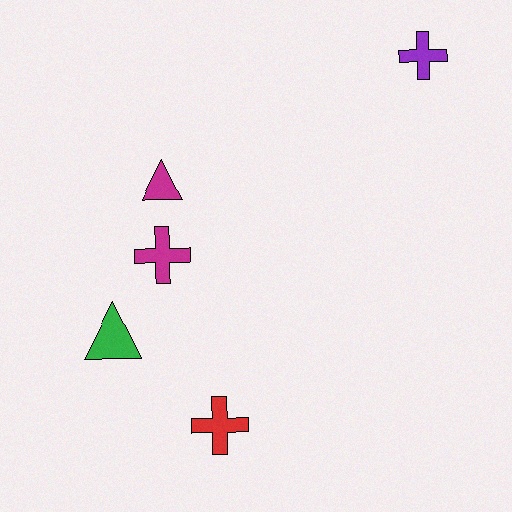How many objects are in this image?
There are 5 objects.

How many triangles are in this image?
There are 2 triangles.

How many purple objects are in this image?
There is 1 purple object.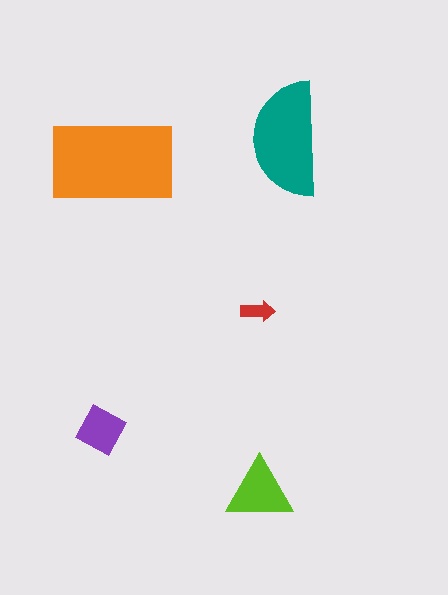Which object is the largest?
The orange rectangle.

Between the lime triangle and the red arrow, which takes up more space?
The lime triangle.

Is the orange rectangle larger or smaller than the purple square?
Larger.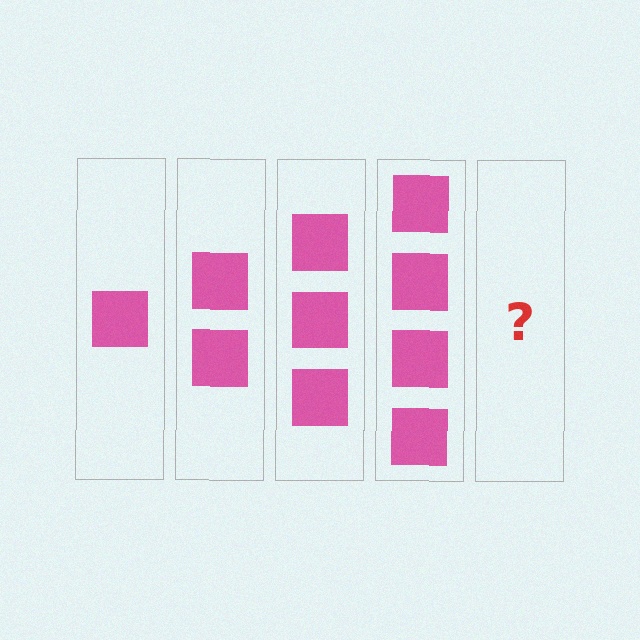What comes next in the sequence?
The next element should be 5 squares.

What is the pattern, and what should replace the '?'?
The pattern is that each step adds one more square. The '?' should be 5 squares.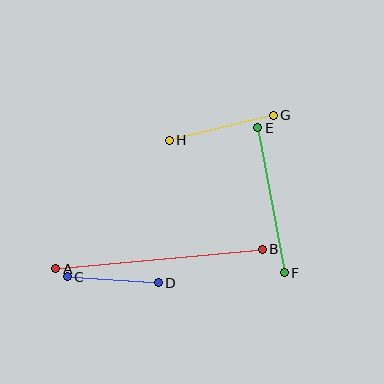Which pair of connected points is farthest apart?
Points A and B are farthest apart.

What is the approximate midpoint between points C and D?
The midpoint is at approximately (113, 280) pixels.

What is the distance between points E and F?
The distance is approximately 147 pixels.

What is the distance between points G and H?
The distance is approximately 107 pixels.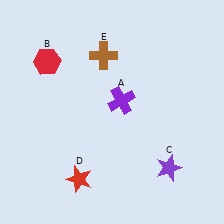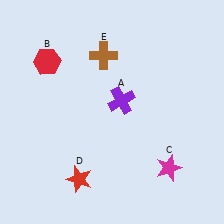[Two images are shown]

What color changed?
The star (C) changed from purple in Image 1 to magenta in Image 2.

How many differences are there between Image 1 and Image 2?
There is 1 difference between the two images.